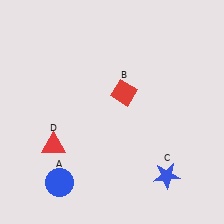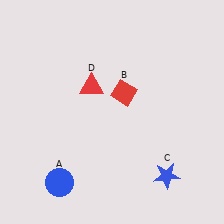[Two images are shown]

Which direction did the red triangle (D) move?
The red triangle (D) moved up.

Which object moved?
The red triangle (D) moved up.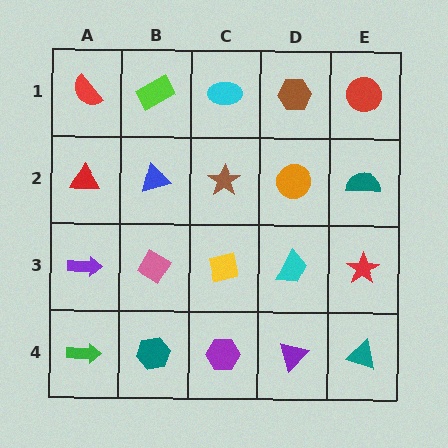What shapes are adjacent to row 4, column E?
A red star (row 3, column E), a purple triangle (row 4, column D).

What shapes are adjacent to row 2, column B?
A lime rectangle (row 1, column B), a pink diamond (row 3, column B), a red triangle (row 2, column A), a brown star (row 2, column C).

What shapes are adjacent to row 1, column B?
A blue triangle (row 2, column B), a red semicircle (row 1, column A), a cyan ellipse (row 1, column C).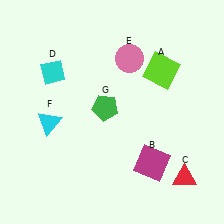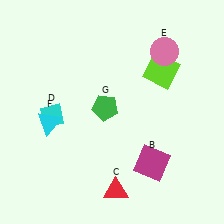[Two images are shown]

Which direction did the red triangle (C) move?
The red triangle (C) moved left.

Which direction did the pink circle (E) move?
The pink circle (E) moved right.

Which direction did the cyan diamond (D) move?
The cyan diamond (D) moved down.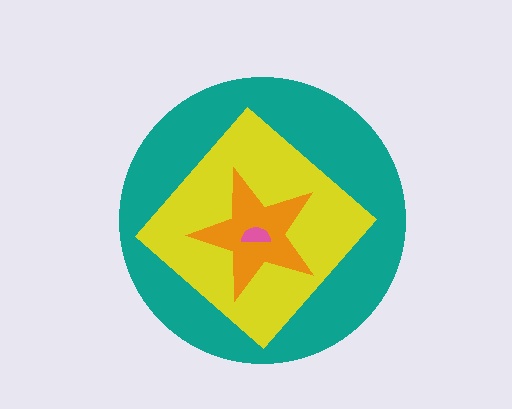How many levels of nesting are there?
4.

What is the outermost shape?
The teal circle.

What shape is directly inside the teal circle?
The yellow diamond.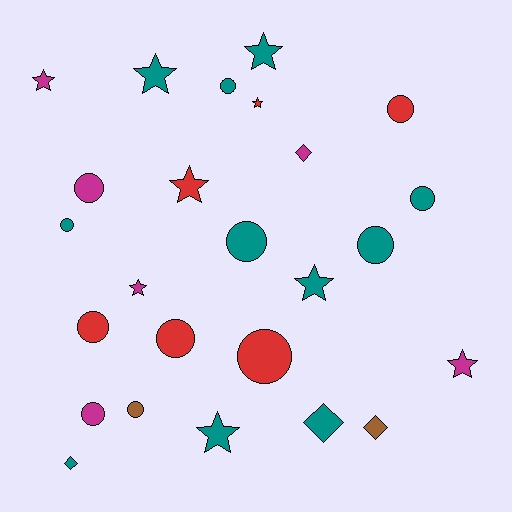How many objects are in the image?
There are 25 objects.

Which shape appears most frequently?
Circle, with 12 objects.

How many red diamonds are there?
There are no red diamonds.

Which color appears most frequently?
Teal, with 11 objects.